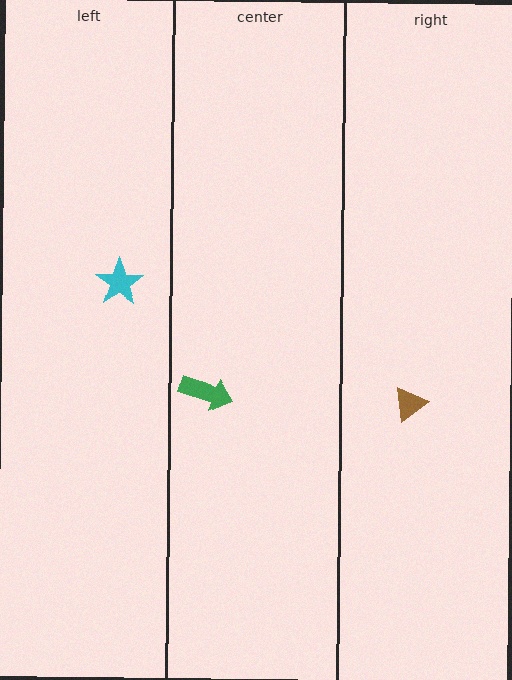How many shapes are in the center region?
1.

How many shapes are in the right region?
1.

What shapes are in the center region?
The green arrow.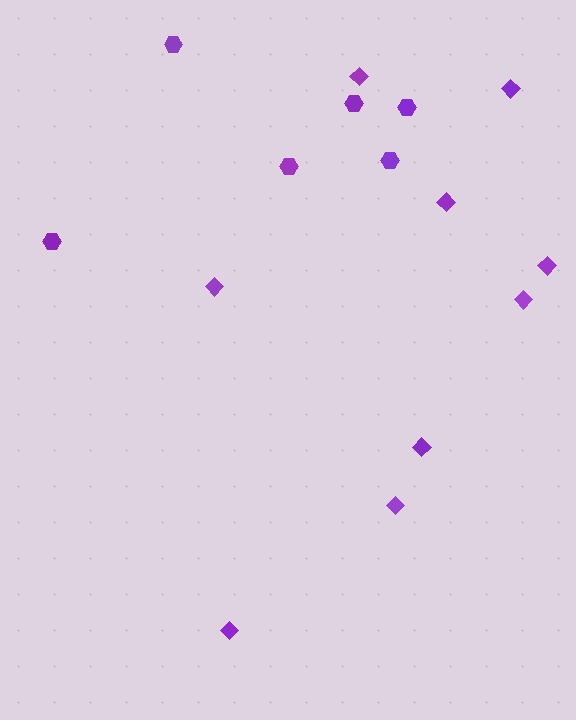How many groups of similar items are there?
There are 2 groups: one group of diamonds (9) and one group of hexagons (6).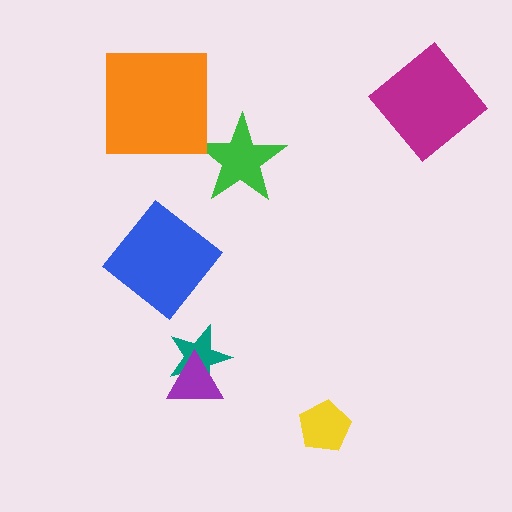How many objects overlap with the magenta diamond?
0 objects overlap with the magenta diamond.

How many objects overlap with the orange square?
0 objects overlap with the orange square.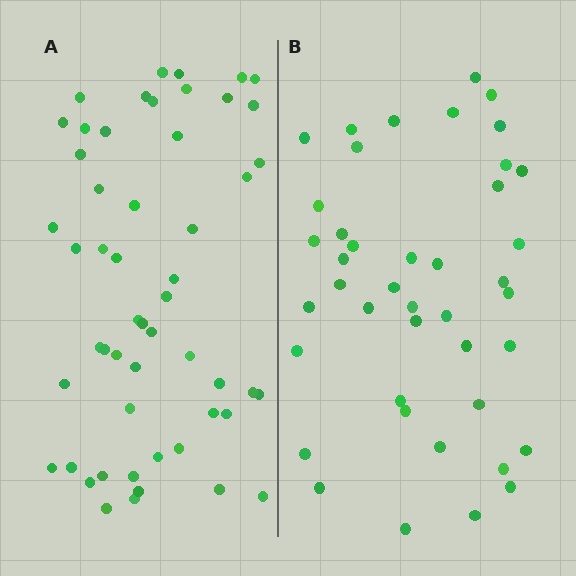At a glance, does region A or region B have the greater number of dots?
Region A (the left region) has more dots.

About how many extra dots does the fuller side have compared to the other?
Region A has roughly 12 or so more dots than region B.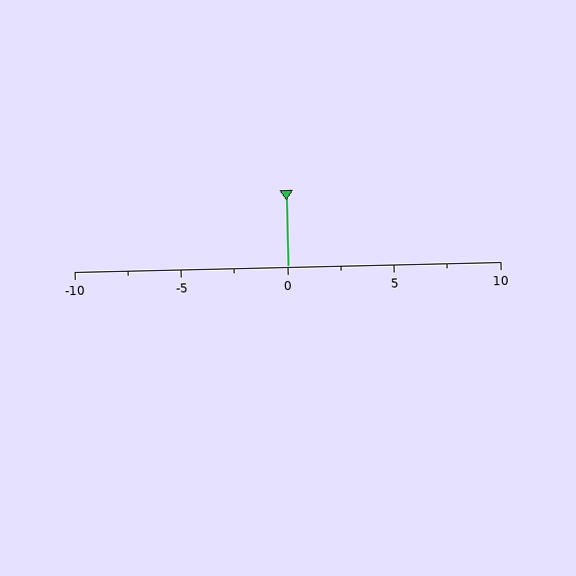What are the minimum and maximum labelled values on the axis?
The axis runs from -10 to 10.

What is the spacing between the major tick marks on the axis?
The major ticks are spaced 5 apart.